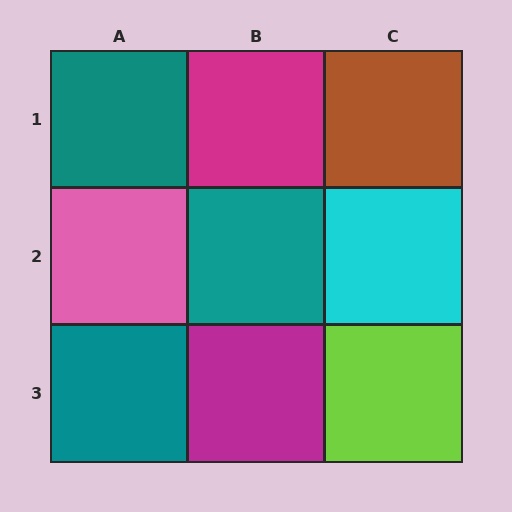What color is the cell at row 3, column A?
Teal.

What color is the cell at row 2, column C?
Cyan.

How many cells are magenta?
2 cells are magenta.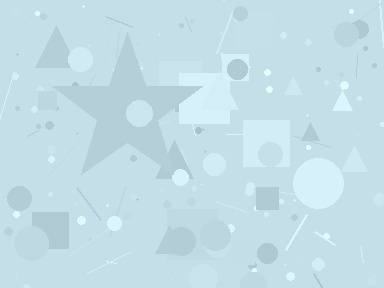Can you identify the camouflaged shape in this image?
The camouflaged shape is a star.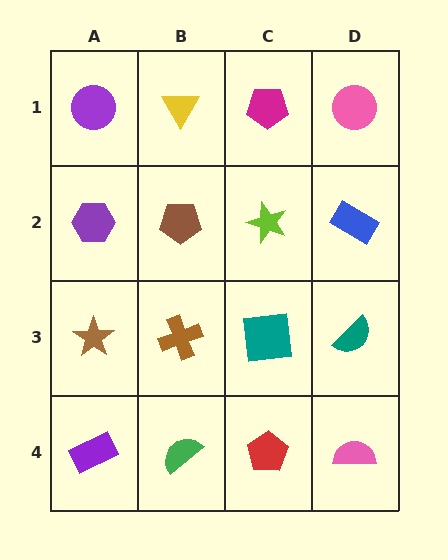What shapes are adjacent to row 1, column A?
A purple hexagon (row 2, column A), a yellow triangle (row 1, column B).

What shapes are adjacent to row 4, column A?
A brown star (row 3, column A), a green semicircle (row 4, column B).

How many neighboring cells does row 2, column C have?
4.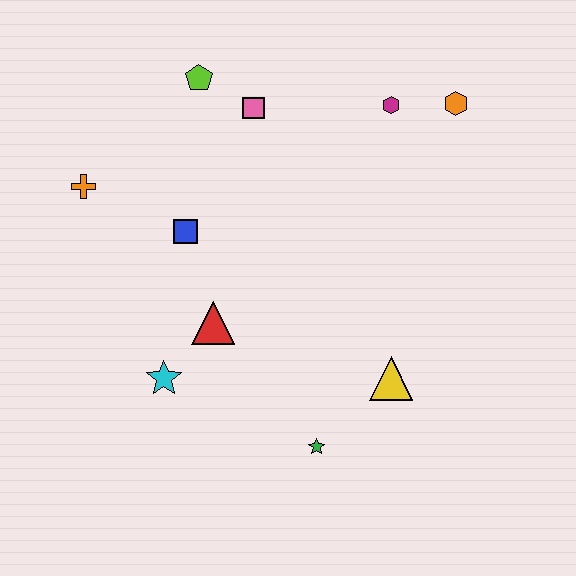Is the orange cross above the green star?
Yes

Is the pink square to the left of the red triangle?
No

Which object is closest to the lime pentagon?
The pink square is closest to the lime pentagon.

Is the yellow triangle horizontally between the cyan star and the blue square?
No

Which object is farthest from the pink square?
The green star is farthest from the pink square.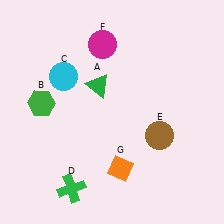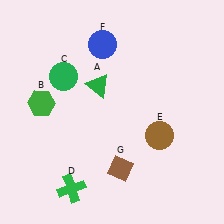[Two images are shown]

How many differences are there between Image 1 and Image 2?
There are 3 differences between the two images.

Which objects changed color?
C changed from cyan to green. F changed from magenta to blue. G changed from orange to brown.